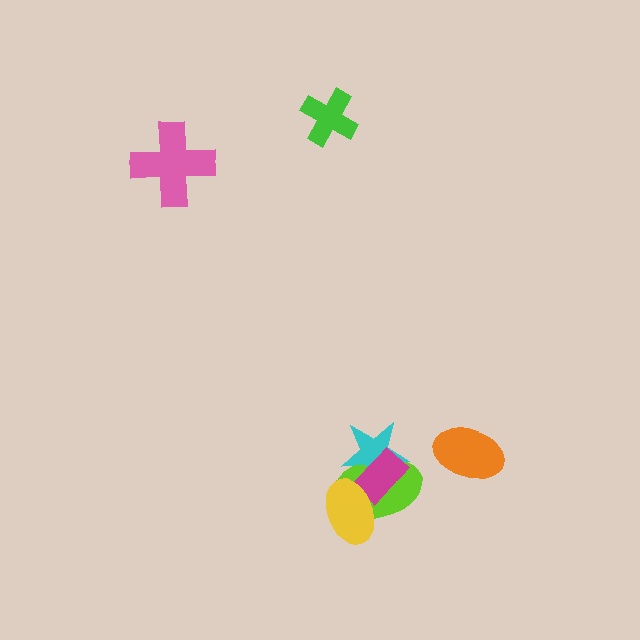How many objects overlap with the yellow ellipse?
2 objects overlap with the yellow ellipse.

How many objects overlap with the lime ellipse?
3 objects overlap with the lime ellipse.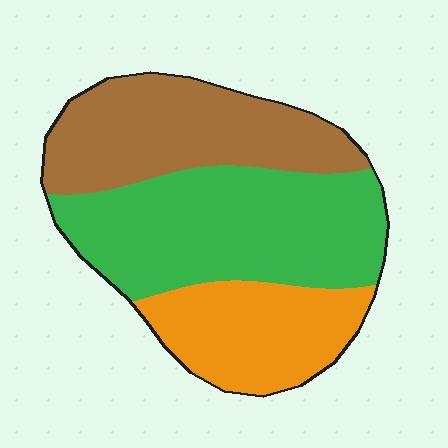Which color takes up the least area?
Orange, at roughly 25%.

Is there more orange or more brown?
Brown.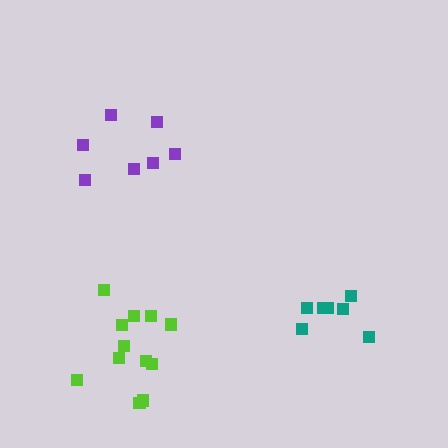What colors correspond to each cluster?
The clusters are colored: lime, purple, teal.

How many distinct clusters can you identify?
There are 3 distinct clusters.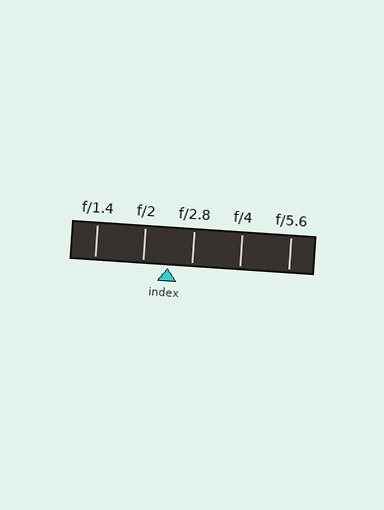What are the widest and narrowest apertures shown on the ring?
The widest aperture shown is f/1.4 and the narrowest is f/5.6.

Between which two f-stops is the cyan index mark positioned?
The index mark is between f/2 and f/2.8.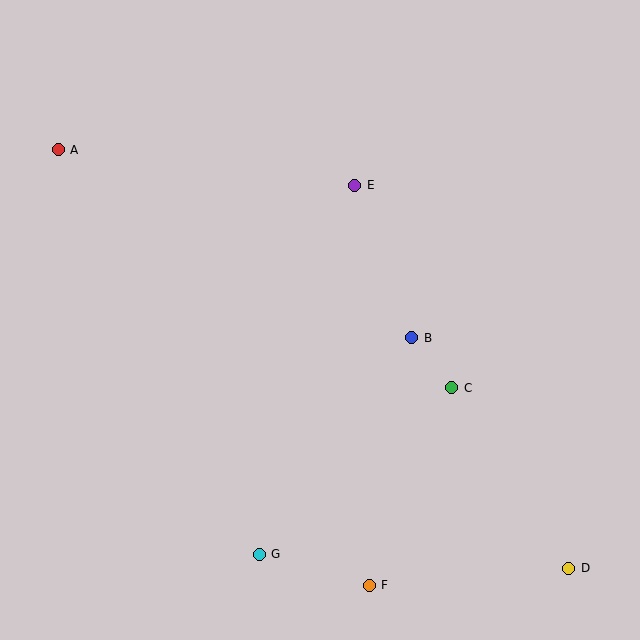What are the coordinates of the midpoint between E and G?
The midpoint between E and G is at (307, 370).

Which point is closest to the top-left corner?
Point A is closest to the top-left corner.